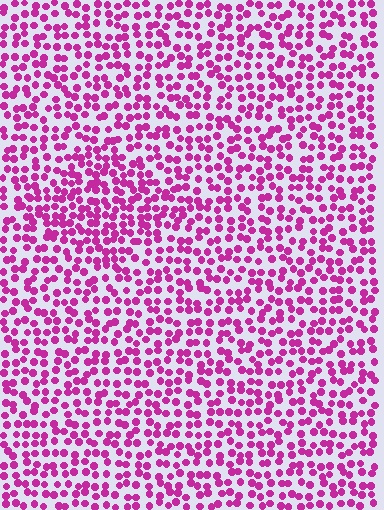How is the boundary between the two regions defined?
The boundary is defined by a change in element density (approximately 1.4x ratio). All elements are the same color, size, and shape.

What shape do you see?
I see a diamond.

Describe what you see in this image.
The image contains small magenta elements arranged at two different densities. A diamond-shaped region is visible where the elements are more densely packed than the surrounding area.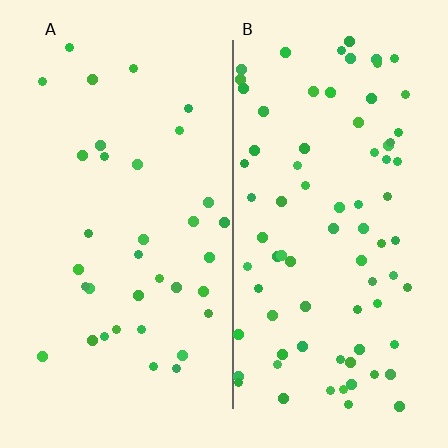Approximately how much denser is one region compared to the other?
Approximately 2.3× — region B over region A.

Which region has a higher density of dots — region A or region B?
B (the right).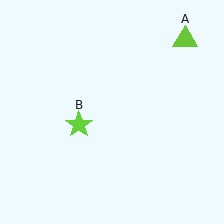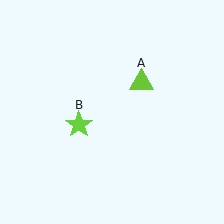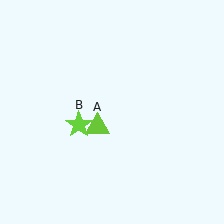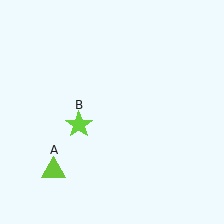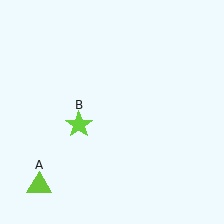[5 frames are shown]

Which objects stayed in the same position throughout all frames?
Lime star (object B) remained stationary.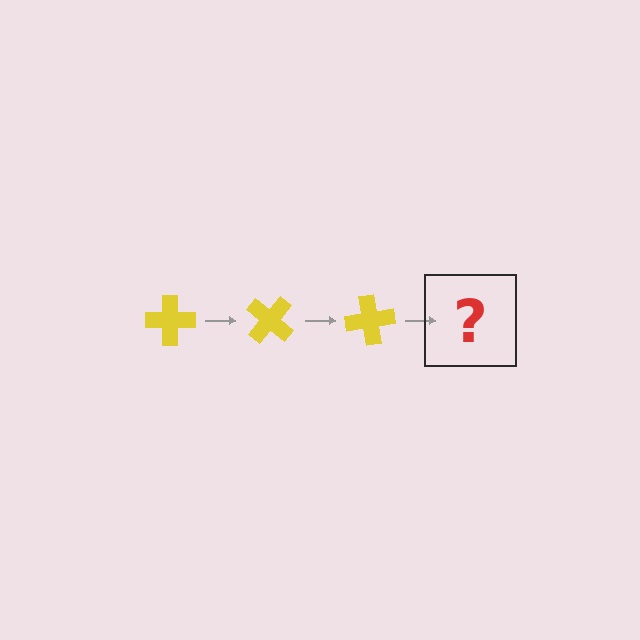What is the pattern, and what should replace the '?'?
The pattern is that the cross rotates 40 degrees each step. The '?' should be a yellow cross rotated 120 degrees.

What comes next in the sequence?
The next element should be a yellow cross rotated 120 degrees.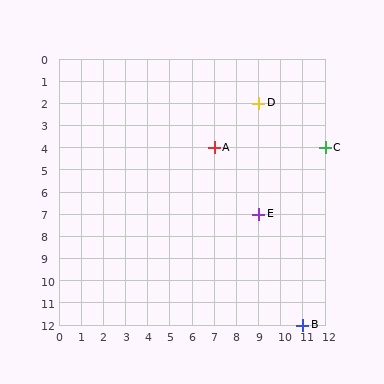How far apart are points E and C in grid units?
Points E and C are 3 columns and 3 rows apart (about 4.2 grid units diagonally).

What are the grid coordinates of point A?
Point A is at grid coordinates (7, 4).